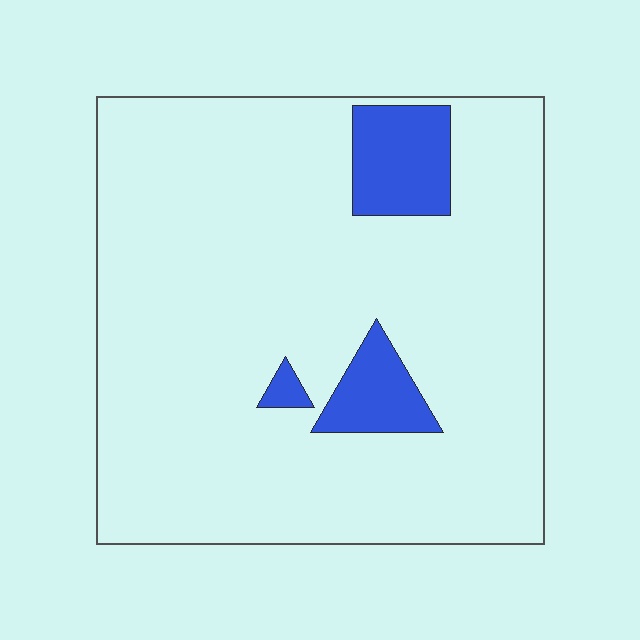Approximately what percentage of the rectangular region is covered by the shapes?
Approximately 10%.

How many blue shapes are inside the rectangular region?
3.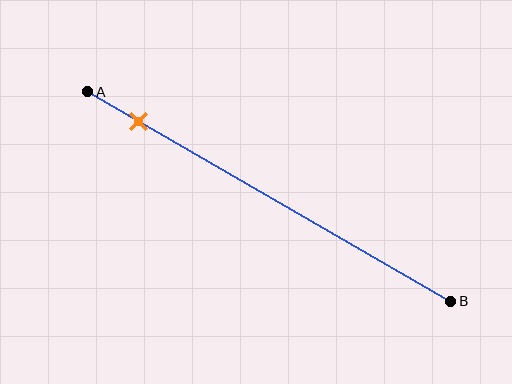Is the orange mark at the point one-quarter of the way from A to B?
No, the mark is at about 15% from A, not at the 25% one-quarter point.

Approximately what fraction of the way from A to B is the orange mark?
The orange mark is approximately 15% of the way from A to B.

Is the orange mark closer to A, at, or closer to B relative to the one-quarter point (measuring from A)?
The orange mark is closer to point A than the one-quarter point of segment AB.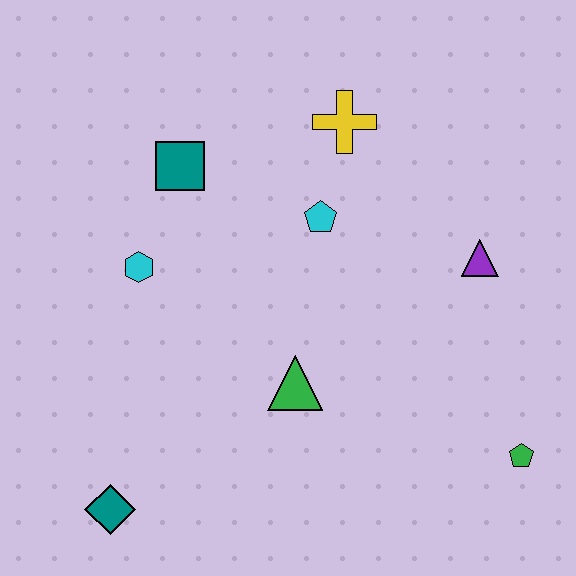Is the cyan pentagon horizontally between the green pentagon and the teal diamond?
Yes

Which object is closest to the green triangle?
The cyan pentagon is closest to the green triangle.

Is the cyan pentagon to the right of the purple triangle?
No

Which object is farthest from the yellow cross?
The teal diamond is farthest from the yellow cross.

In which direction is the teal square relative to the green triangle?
The teal square is above the green triangle.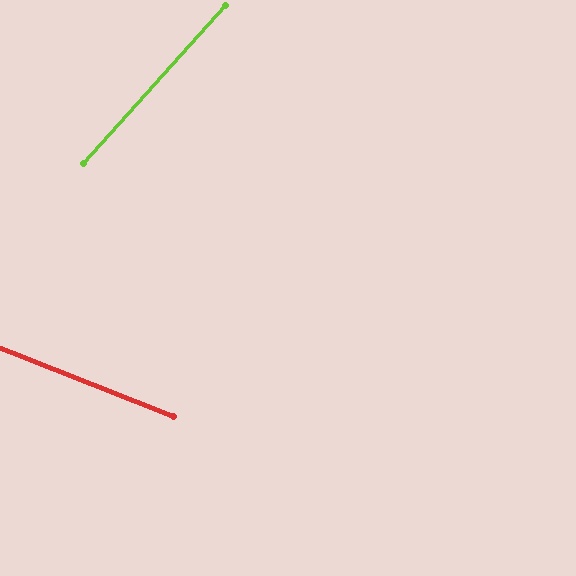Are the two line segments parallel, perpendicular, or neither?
Neither parallel nor perpendicular — they differ by about 70°.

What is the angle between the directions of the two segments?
Approximately 70 degrees.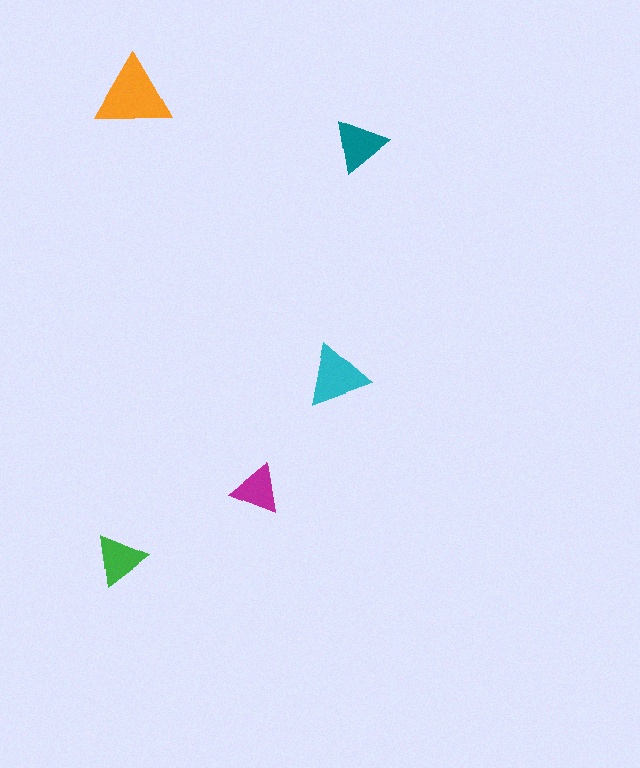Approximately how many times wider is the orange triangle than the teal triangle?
About 1.5 times wider.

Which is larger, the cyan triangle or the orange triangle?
The orange one.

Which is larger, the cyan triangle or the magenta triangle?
The cyan one.